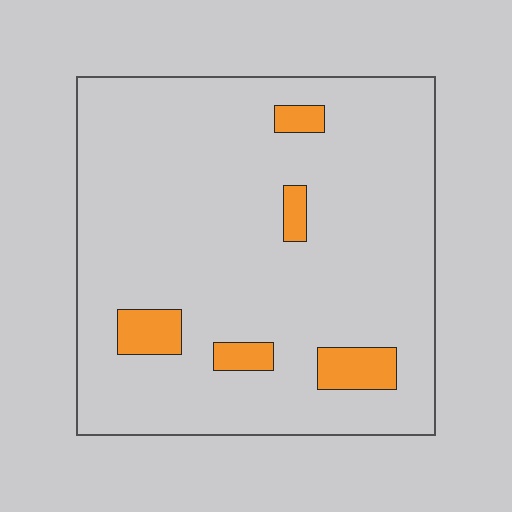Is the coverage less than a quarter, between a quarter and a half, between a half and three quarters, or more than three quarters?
Less than a quarter.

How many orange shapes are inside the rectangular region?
5.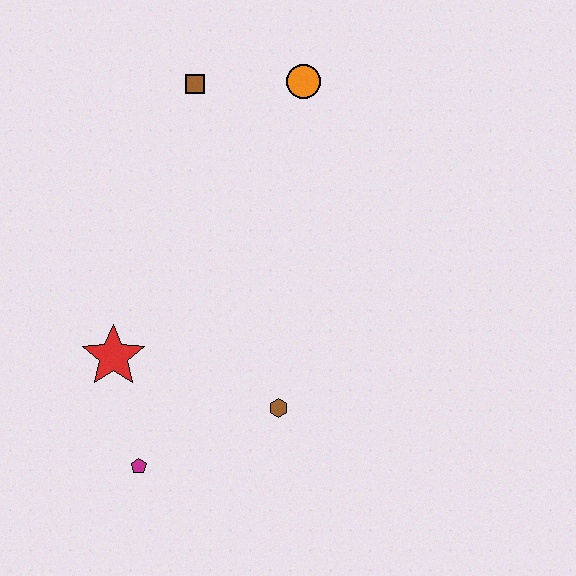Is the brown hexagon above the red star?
No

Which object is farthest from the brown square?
The magenta pentagon is farthest from the brown square.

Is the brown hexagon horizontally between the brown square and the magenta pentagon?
No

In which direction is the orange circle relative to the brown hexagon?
The orange circle is above the brown hexagon.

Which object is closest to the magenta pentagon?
The red star is closest to the magenta pentagon.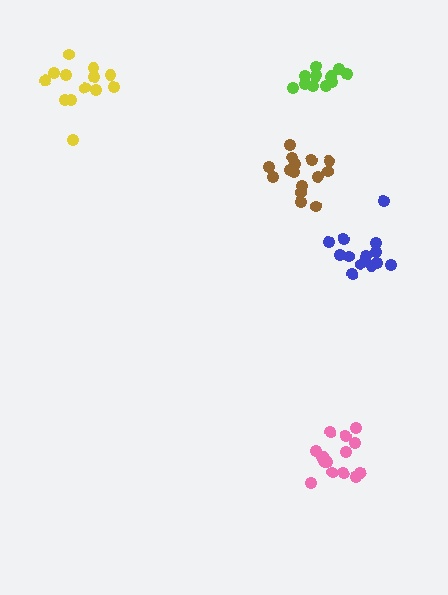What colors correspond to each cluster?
The clusters are colored: brown, yellow, pink, blue, lime.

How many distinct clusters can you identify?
There are 5 distinct clusters.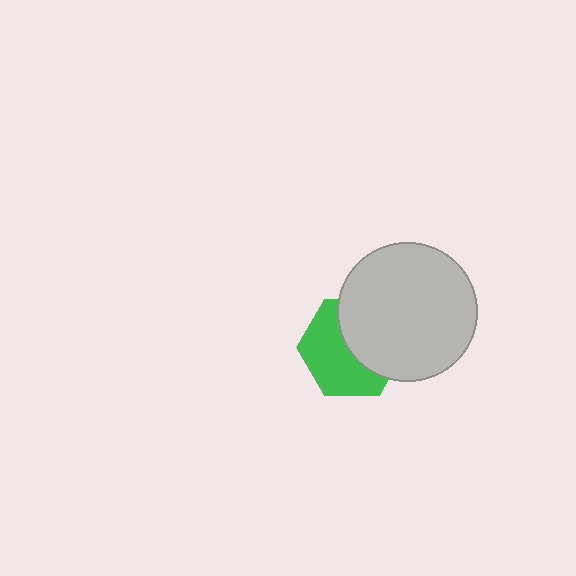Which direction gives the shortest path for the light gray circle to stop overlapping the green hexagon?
Moving toward the upper-right gives the shortest separation.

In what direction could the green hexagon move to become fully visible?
The green hexagon could move toward the lower-left. That would shift it out from behind the light gray circle entirely.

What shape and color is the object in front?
The object in front is a light gray circle.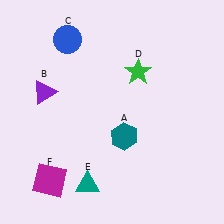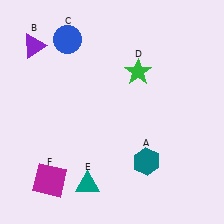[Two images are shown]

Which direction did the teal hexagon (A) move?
The teal hexagon (A) moved down.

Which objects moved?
The objects that moved are: the teal hexagon (A), the purple triangle (B).